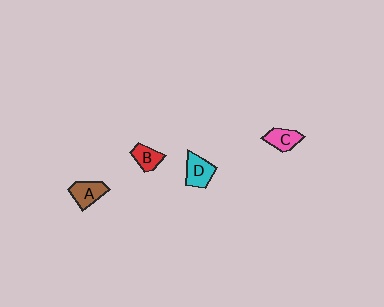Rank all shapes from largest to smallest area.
From largest to smallest: D (cyan), A (brown), C (pink), B (red).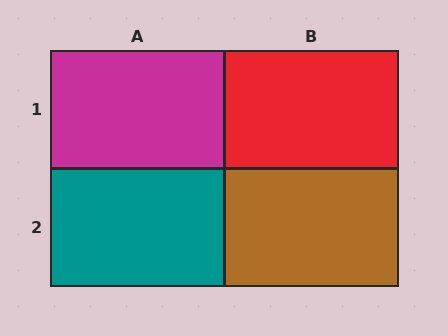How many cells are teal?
1 cell is teal.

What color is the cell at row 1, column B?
Red.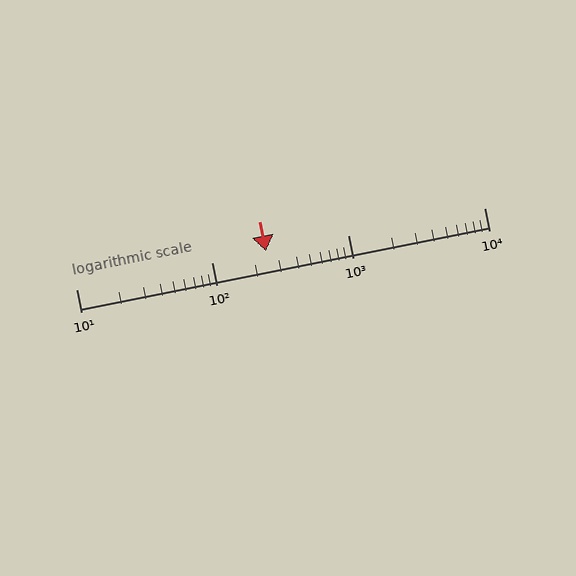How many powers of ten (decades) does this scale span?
The scale spans 3 decades, from 10 to 10000.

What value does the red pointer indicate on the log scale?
The pointer indicates approximately 250.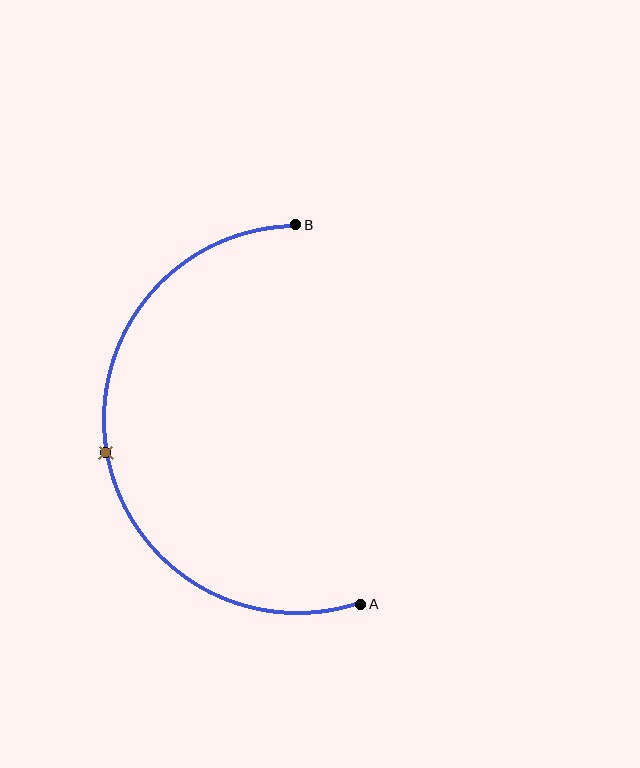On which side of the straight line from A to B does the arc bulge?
The arc bulges to the left of the straight line connecting A and B.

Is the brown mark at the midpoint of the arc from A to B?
Yes. The brown mark lies on the arc at equal arc-length from both A and B — it is the arc midpoint.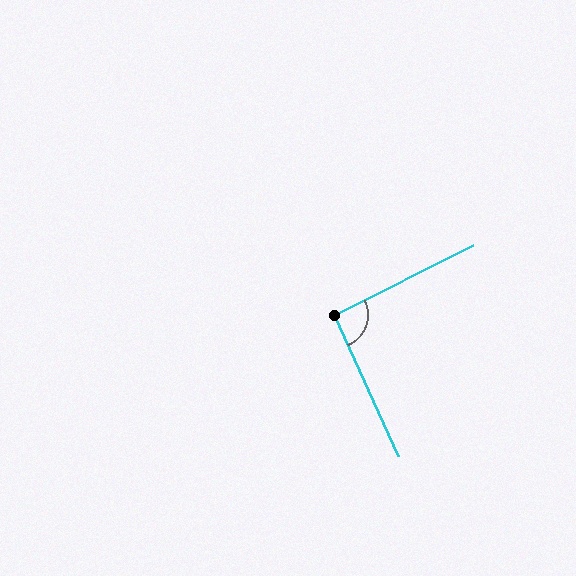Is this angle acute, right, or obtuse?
It is approximately a right angle.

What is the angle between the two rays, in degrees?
Approximately 92 degrees.